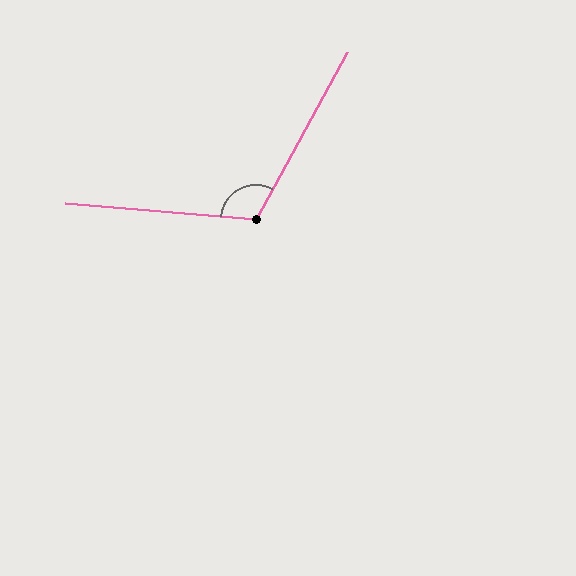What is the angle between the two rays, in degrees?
Approximately 114 degrees.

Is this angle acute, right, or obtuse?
It is obtuse.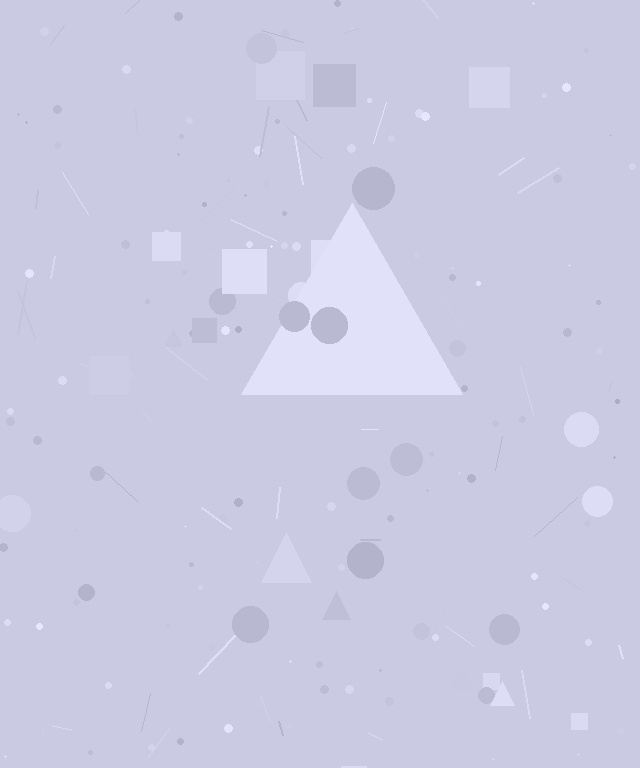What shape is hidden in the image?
A triangle is hidden in the image.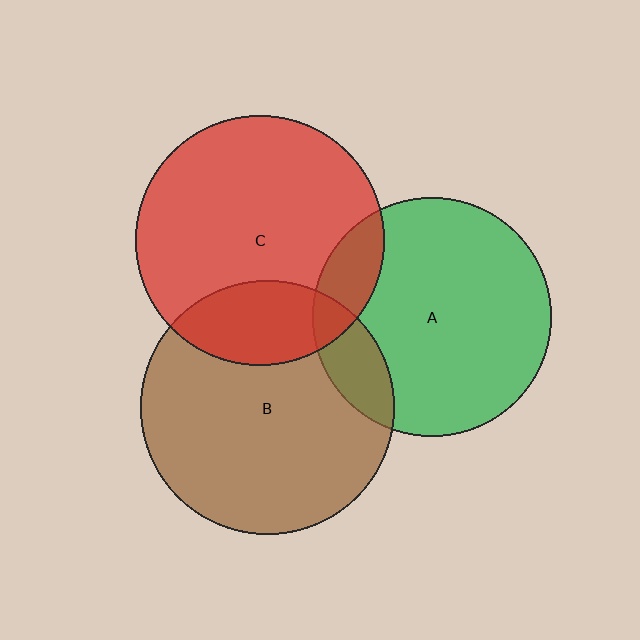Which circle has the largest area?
Circle B (brown).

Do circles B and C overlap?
Yes.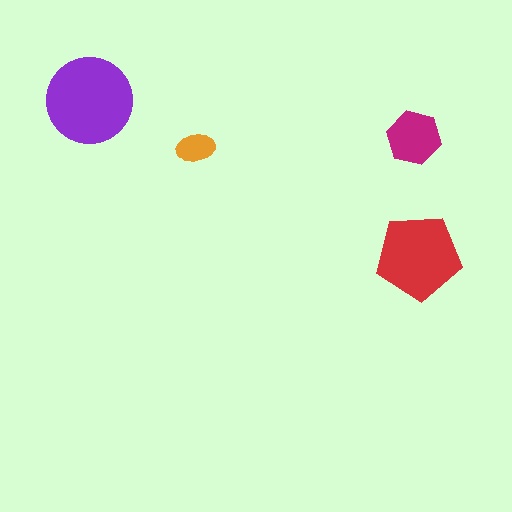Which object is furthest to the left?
The purple circle is leftmost.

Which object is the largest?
The purple circle.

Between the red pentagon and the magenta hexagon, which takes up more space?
The red pentagon.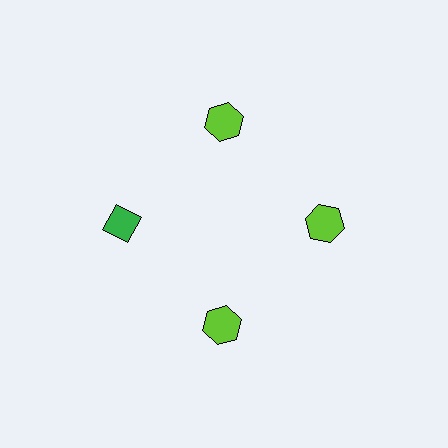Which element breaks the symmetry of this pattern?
The green diamond at roughly the 9 o'clock position breaks the symmetry. All other shapes are lime hexagons.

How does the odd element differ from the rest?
It differs in both color (green instead of lime) and shape (diamond instead of hexagon).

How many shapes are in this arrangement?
There are 4 shapes arranged in a ring pattern.